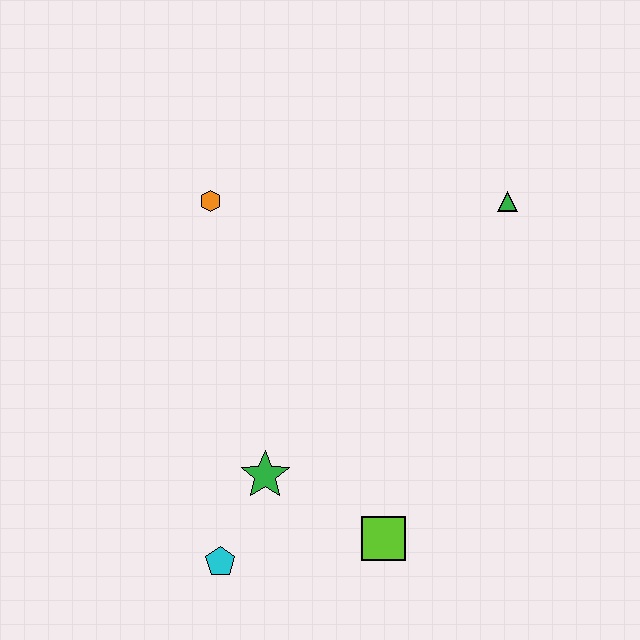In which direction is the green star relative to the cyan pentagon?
The green star is above the cyan pentagon.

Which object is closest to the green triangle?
The orange hexagon is closest to the green triangle.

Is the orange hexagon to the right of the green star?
No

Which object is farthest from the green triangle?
The cyan pentagon is farthest from the green triangle.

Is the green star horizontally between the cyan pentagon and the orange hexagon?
No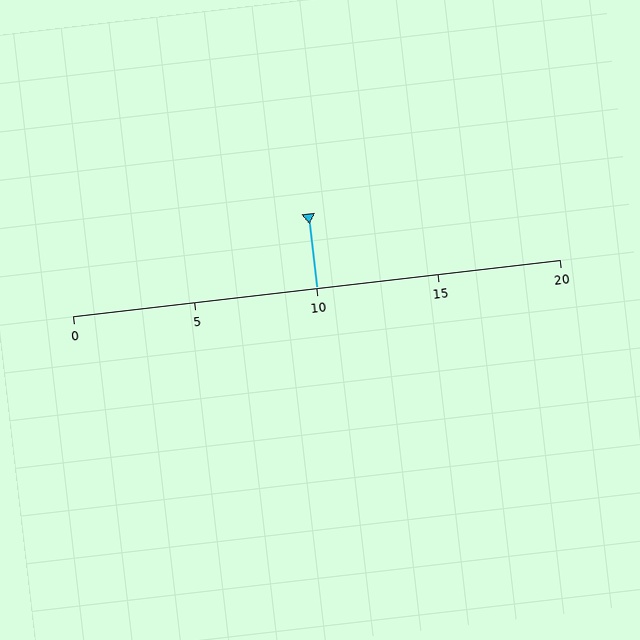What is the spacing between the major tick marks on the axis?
The major ticks are spaced 5 apart.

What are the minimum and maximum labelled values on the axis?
The axis runs from 0 to 20.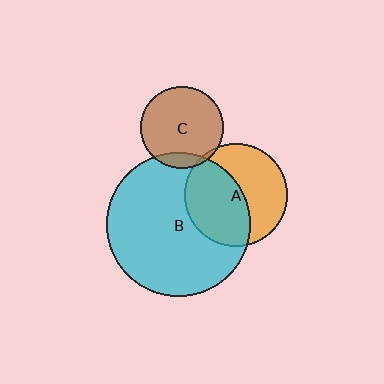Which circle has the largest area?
Circle B (cyan).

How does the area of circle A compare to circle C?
Approximately 1.6 times.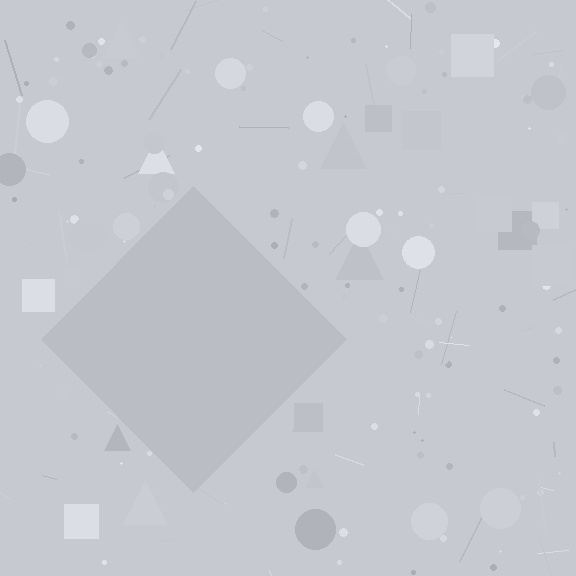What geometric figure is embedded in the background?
A diamond is embedded in the background.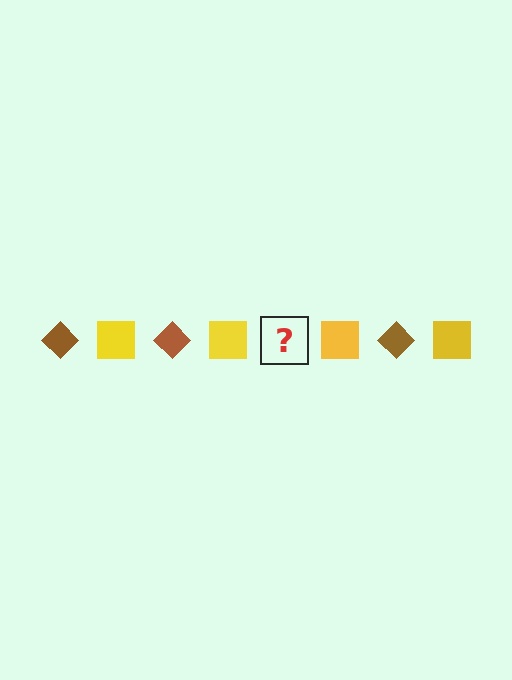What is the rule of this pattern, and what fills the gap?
The rule is that the pattern alternates between brown diamond and yellow square. The gap should be filled with a brown diamond.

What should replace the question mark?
The question mark should be replaced with a brown diamond.